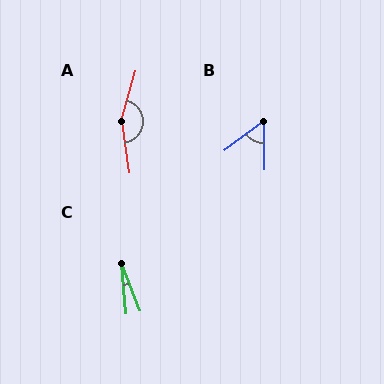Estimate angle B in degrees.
Approximately 54 degrees.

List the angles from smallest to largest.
C (16°), B (54°), A (156°).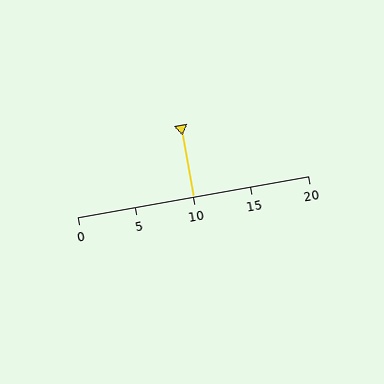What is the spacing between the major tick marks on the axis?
The major ticks are spaced 5 apart.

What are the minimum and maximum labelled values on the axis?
The axis runs from 0 to 20.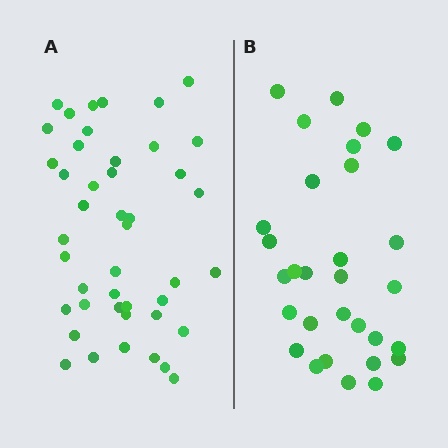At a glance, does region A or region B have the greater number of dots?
Region A (the left region) has more dots.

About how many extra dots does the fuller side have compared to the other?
Region A has approximately 15 more dots than region B.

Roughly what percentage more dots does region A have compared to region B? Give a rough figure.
About 45% more.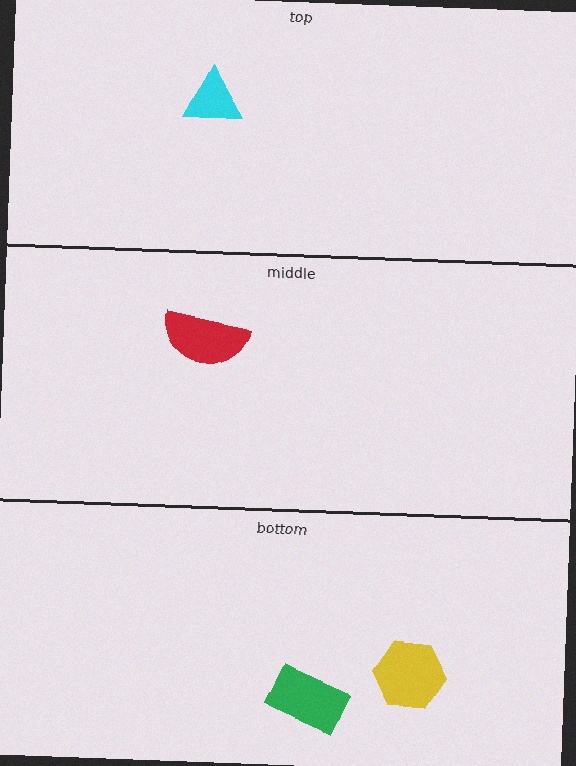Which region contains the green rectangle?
The bottom region.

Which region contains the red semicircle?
The middle region.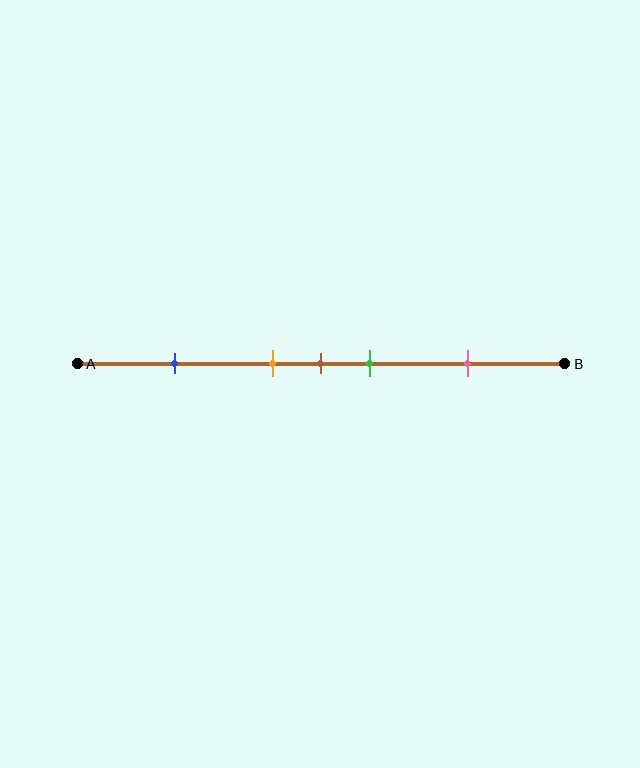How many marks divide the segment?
There are 5 marks dividing the segment.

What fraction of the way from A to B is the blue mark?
The blue mark is approximately 20% (0.2) of the way from A to B.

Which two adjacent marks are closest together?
The orange and brown marks are the closest adjacent pair.